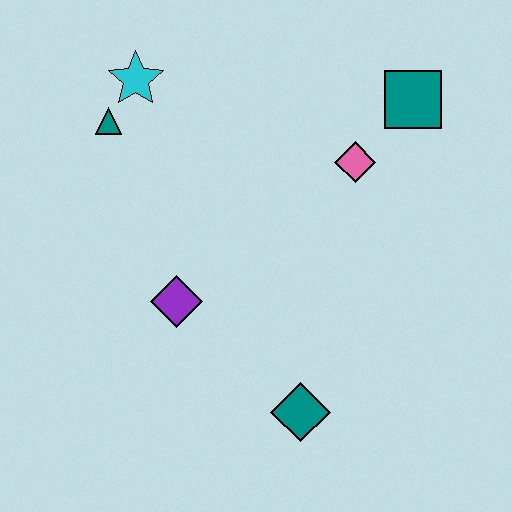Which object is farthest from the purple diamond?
The teal square is farthest from the purple diamond.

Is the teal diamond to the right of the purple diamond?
Yes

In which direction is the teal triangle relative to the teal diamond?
The teal triangle is above the teal diamond.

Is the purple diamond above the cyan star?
No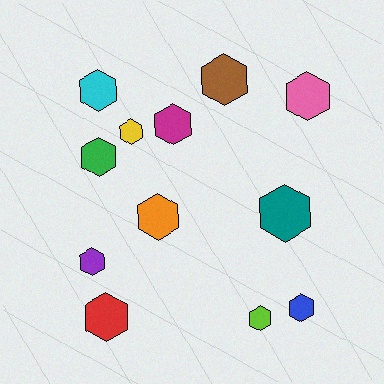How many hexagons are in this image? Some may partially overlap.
There are 12 hexagons.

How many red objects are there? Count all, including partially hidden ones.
There is 1 red object.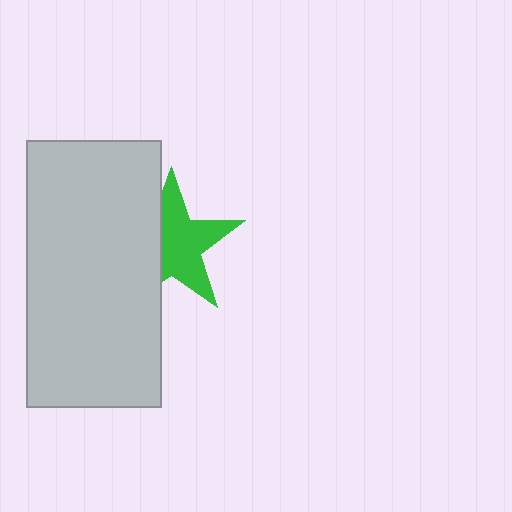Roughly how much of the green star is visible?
About half of it is visible (roughly 63%).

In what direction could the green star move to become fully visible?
The green star could move right. That would shift it out from behind the light gray rectangle entirely.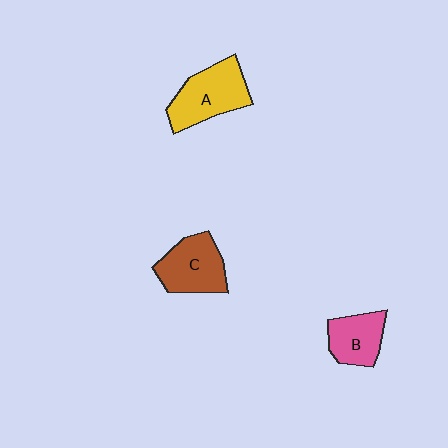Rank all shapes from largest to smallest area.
From largest to smallest: A (yellow), C (brown), B (pink).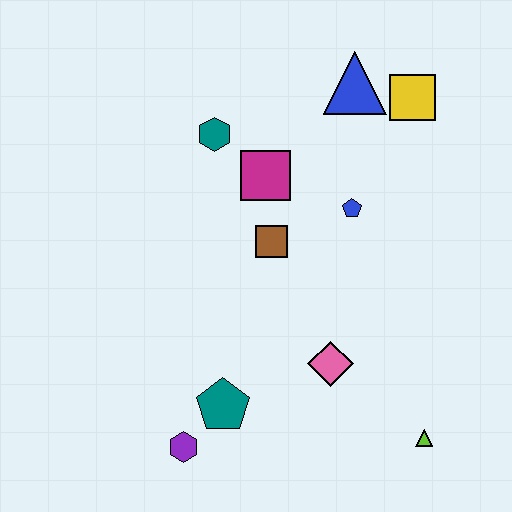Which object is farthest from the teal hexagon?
The lime triangle is farthest from the teal hexagon.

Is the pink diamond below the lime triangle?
No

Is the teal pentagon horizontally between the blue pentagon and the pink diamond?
No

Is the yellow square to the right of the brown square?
Yes